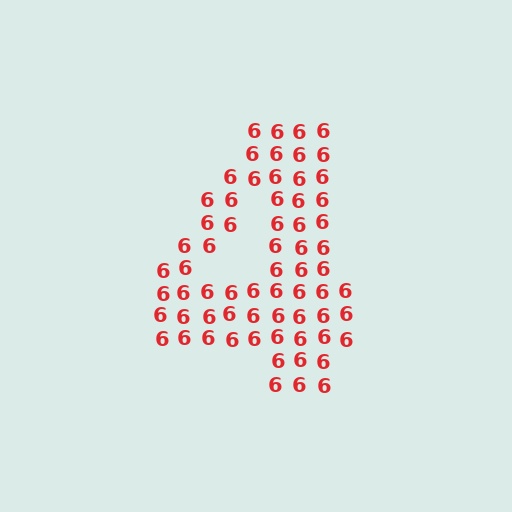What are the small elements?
The small elements are digit 6's.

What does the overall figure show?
The overall figure shows the digit 4.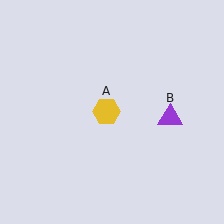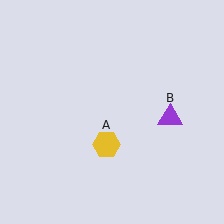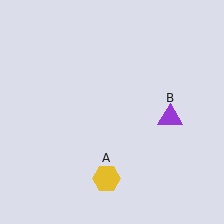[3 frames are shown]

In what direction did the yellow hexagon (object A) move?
The yellow hexagon (object A) moved down.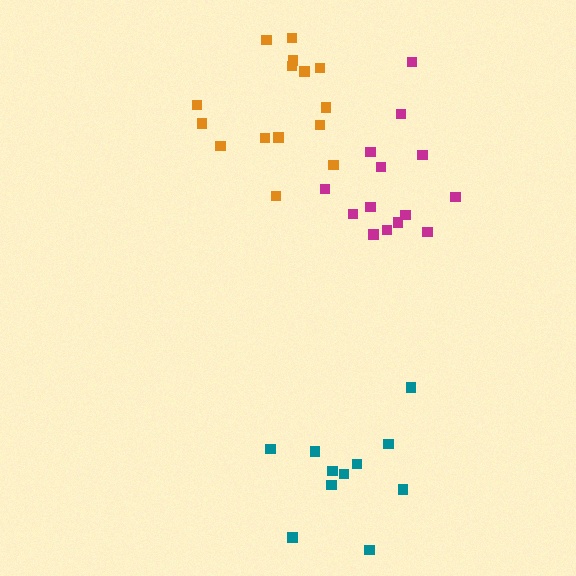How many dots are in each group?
Group 1: 14 dots, Group 2: 11 dots, Group 3: 15 dots (40 total).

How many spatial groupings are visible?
There are 3 spatial groupings.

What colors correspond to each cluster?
The clusters are colored: magenta, teal, orange.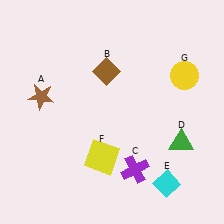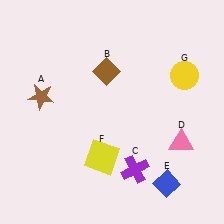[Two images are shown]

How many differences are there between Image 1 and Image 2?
There are 2 differences between the two images.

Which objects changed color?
D changed from green to pink. E changed from cyan to blue.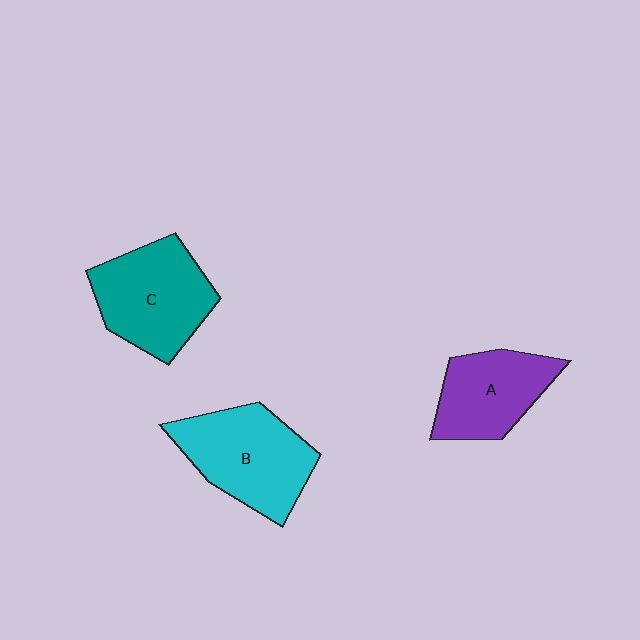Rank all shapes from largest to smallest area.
From largest to smallest: B (cyan), C (teal), A (purple).